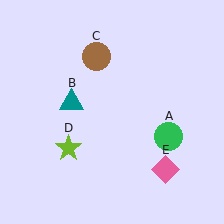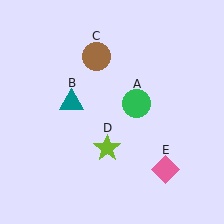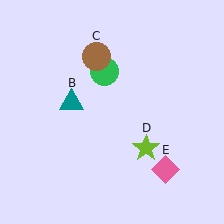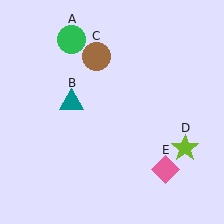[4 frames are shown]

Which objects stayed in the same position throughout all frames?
Teal triangle (object B) and brown circle (object C) and pink diamond (object E) remained stationary.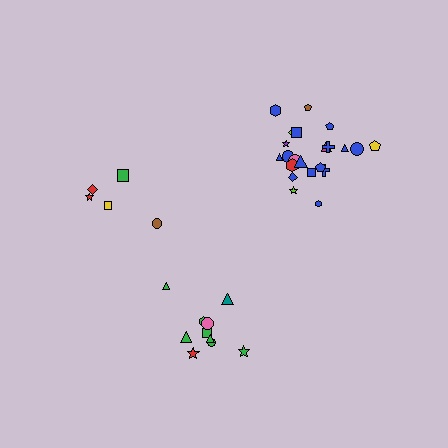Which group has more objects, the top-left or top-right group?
The top-right group.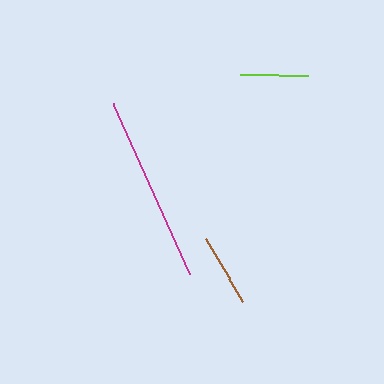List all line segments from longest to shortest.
From longest to shortest: magenta, brown, lime.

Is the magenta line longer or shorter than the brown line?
The magenta line is longer than the brown line.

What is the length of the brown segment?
The brown segment is approximately 73 pixels long.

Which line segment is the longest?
The magenta line is the longest at approximately 188 pixels.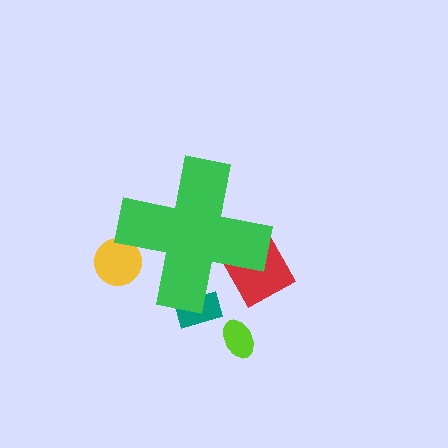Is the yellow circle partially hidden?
Yes, the yellow circle is partially hidden behind the green cross.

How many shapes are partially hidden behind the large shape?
3 shapes are partially hidden.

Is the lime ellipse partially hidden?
No, the lime ellipse is fully visible.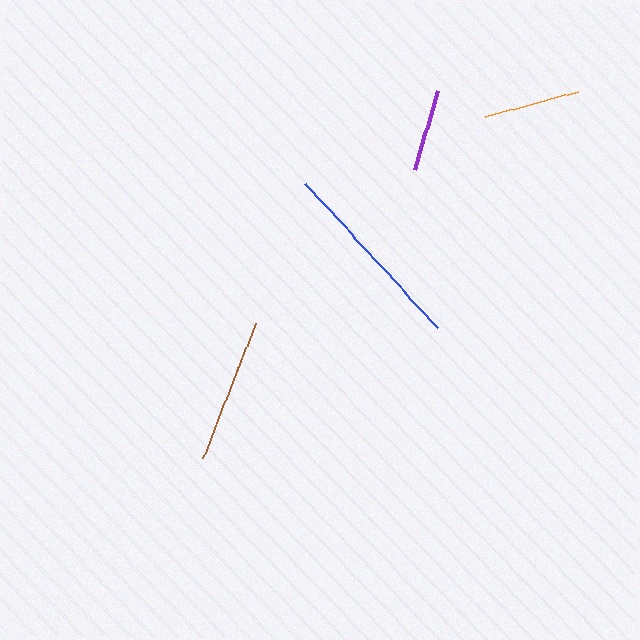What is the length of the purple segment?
The purple segment is approximately 81 pixels long.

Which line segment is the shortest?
The purple line is the shortest at approximately 81 pixels.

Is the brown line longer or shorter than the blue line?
The blue line is longer than the brown line.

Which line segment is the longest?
The blue line is the longest at approximately 196 pixels.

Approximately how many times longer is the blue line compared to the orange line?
The blue line is approximately 2.0 times the length of the orange line.